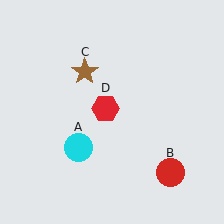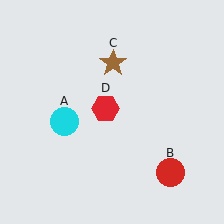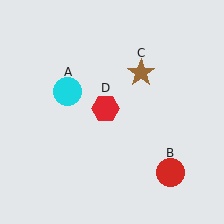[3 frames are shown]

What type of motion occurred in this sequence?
The cyan circle (object A), brown star (object C) rotated clockwise around the center of the scene.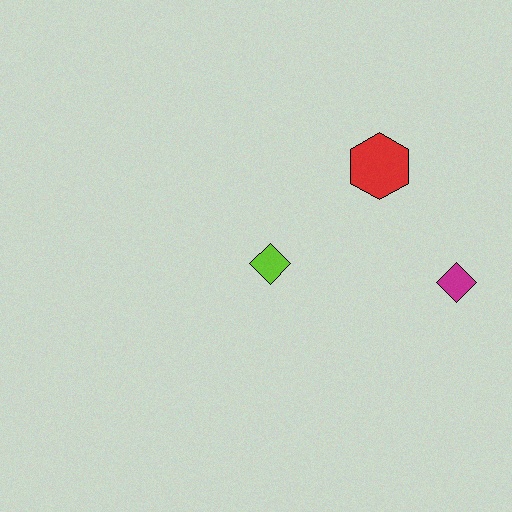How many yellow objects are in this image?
There are no yellow objects.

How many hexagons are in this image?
There is 1 hexagon.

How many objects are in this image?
There are 3 objects.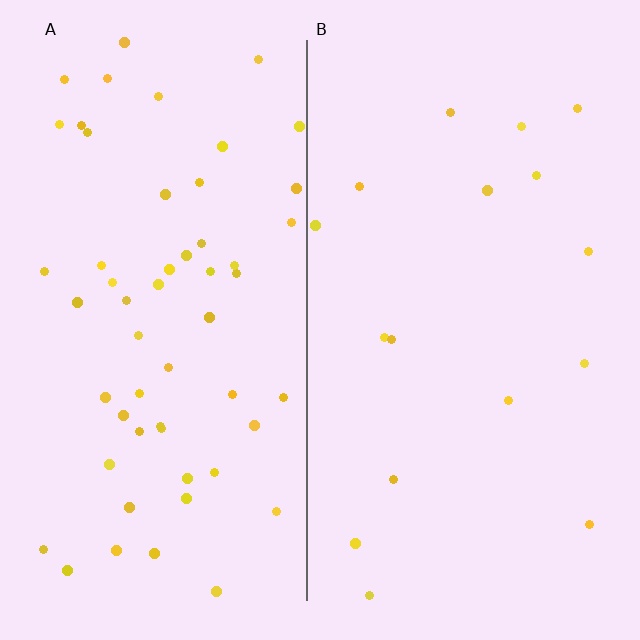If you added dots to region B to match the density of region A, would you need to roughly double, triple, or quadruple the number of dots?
Approximately triple.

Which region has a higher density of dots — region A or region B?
A (the left).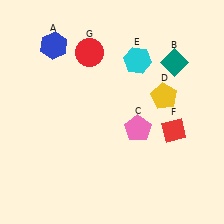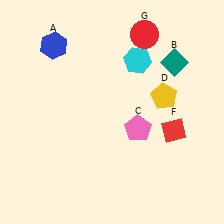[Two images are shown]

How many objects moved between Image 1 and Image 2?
1 object moved between the two images.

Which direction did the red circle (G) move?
The red circle (G) moved right.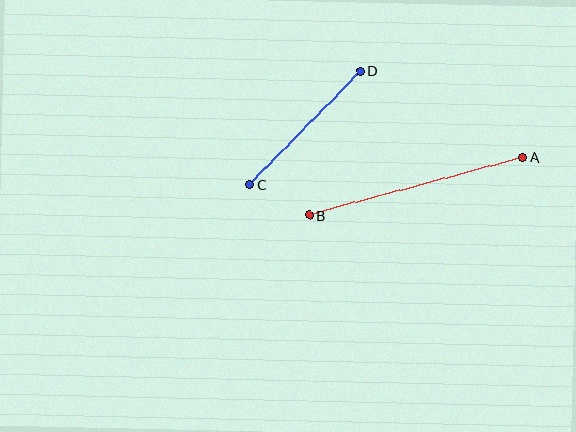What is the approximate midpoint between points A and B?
The midpoint is at approximately (416, 187) pixels.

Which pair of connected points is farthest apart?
Points A and B are farthest apart.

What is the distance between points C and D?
The distance is approximately 159 pixels.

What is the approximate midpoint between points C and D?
The midpoint is at approximately (305, 128) pixels.